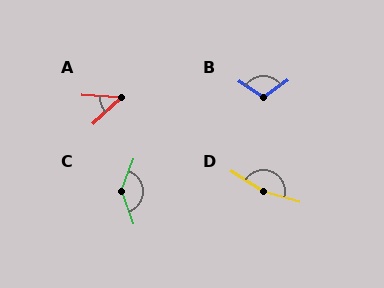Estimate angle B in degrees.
Approximately 109 degrees.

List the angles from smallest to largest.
A (47°), B (109°), C (139°), D (163°).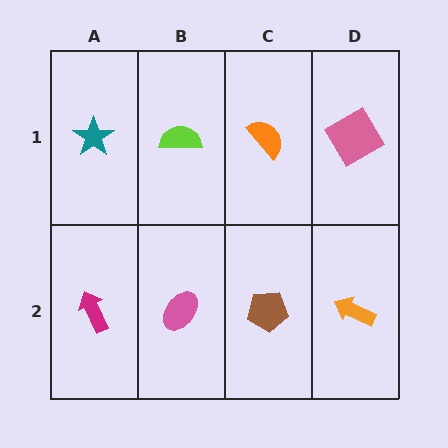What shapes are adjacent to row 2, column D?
A pink diamond (row 1, column D), a brown pentagon (row 2, column C).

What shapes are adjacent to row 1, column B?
A pink ellipse (row 2, column B), a teal star (row 1, column A), an orange semicircle (row 1, column C).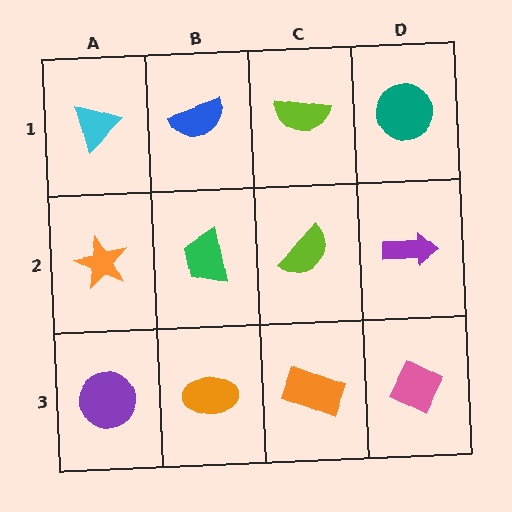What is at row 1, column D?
A teal circle.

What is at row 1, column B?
A blue semicircle.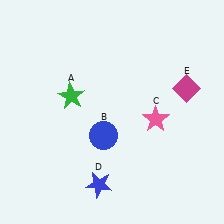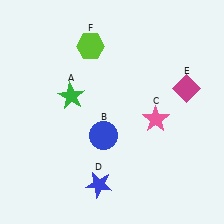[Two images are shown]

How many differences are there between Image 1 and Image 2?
There is 1 difference between the two images.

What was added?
A lime hexagon (F) was added in Image 2.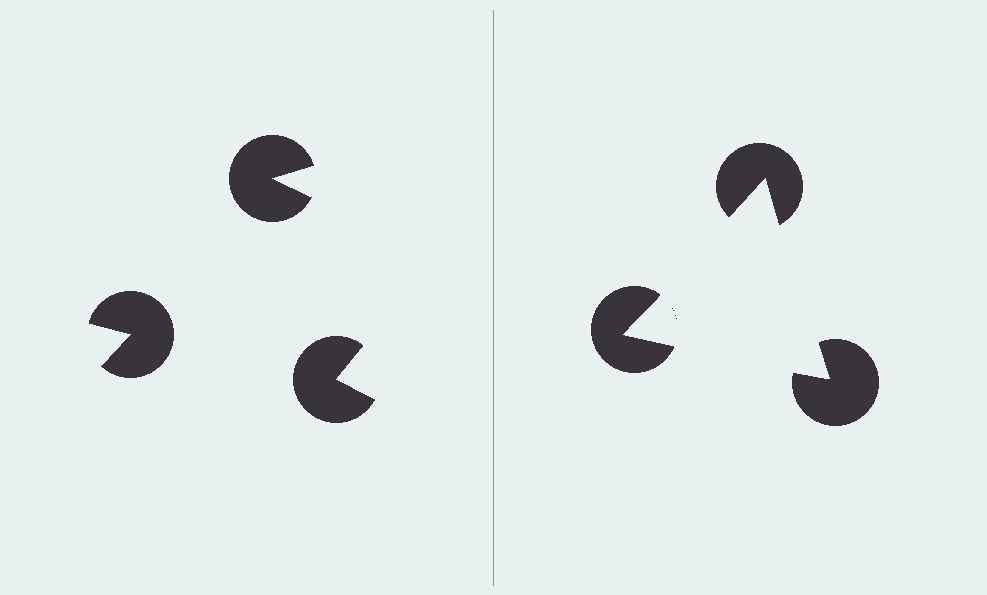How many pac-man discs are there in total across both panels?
6 — 3 on each side.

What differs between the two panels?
The pac-man discs are positioned identically on both sides; only the wedge orientations differ. On the right they align to a triangle; on the left they are misaligned.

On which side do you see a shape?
An illusory triangle appears on the right side. On the left side the wedge cuts are rotated, so no coherent shape forms.